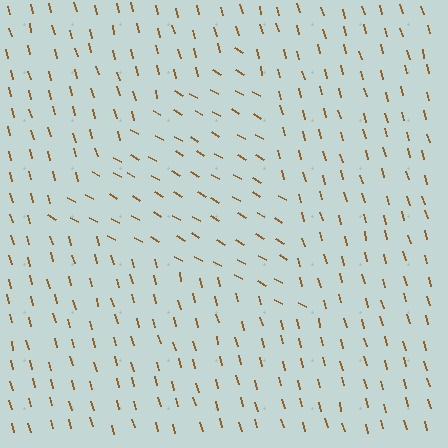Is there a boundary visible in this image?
Yes, there is a texture boundary formed by a change in line orientation.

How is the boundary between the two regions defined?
The boundary is defined purely by a change in line orientation (approximately 45 degrees difference). All lines are the same color and thickness.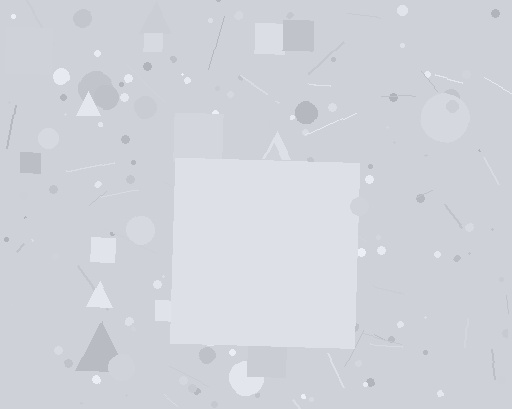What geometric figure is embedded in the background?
A square is embedded in the background.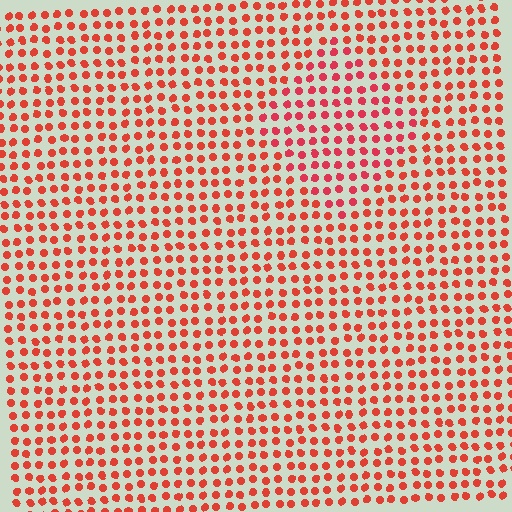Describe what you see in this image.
The image is filled with small red elements in a uniform arrangement. A diamond-shaped region is visible where the elements are tinted to a slightly different hue, forming a subtle color boundary.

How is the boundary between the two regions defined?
The boundary is defined purely by a slight shift in hue (about 16 degrees). Spacing, size, and orientation are identical on both sides.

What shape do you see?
I see a diamond.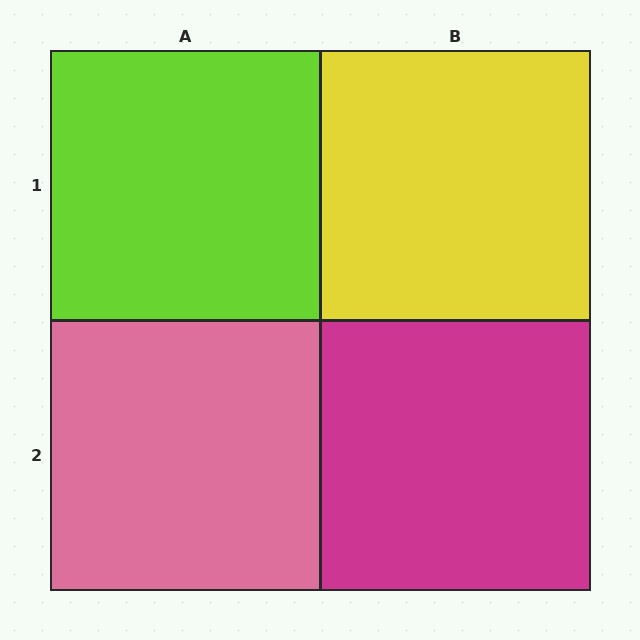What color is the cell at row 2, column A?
Pink.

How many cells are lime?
1 cell is lime.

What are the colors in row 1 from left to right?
Lime, yellow.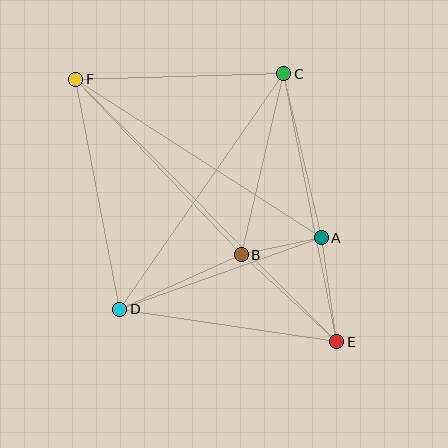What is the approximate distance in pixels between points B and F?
The distance between B and F is approximately 241 pixels.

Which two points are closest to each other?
Points A and B are closest to each other.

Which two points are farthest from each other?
Points E and F are farthest from each other.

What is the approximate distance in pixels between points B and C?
The distance between B and C is approximately 186 pixels.